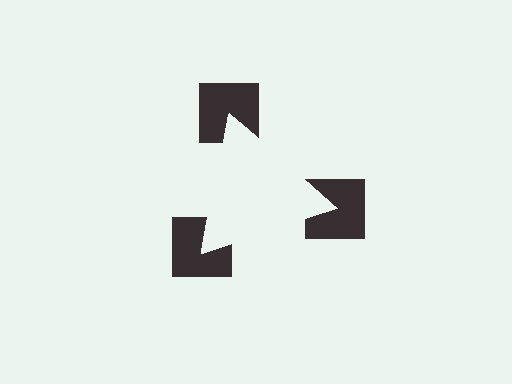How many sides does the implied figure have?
3 sides.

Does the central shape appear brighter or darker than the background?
It typically appears slightly brighter than the background, even though no actual brightness change is drawn.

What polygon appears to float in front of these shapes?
An illusory triangle — its edges are inferred from the aligned wedge cuts in the notched squares, not physically drawn.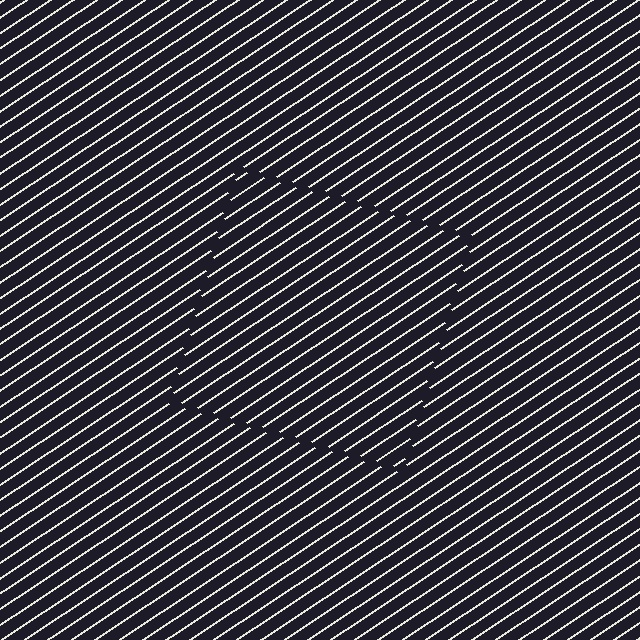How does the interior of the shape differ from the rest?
The interior of the shape contains the same grating, shifted by half a period — the contour is defined by the phase discontinuity where line-ends from the inner and outer gratings abut.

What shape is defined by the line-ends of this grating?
An illusory square. The interior of the shape contains the same grating, shifted by half a period — the contour is defined by the phase discontinuity where line-ends from the inner and outer gratings abut.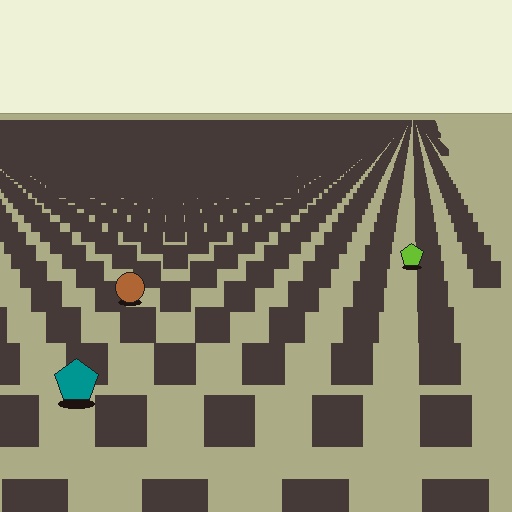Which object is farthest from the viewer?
The lime pentagon is farthest from the viewer. It appears smaller and the ground texture around it is denser.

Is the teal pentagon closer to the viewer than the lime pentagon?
Yes. The teal pentagon is closer — you can tell from the texture gradient: the ground texture is coarser near it.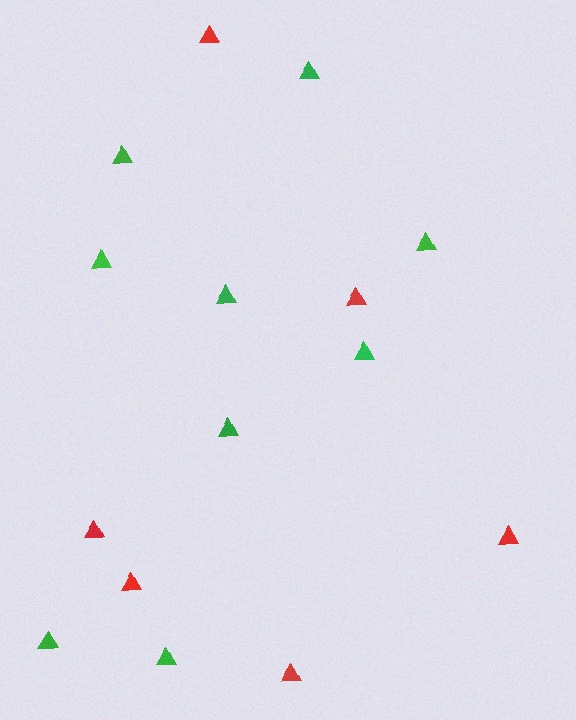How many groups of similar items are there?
There are 2 groups: one group of green triangles (9) and one group of red triangles (6).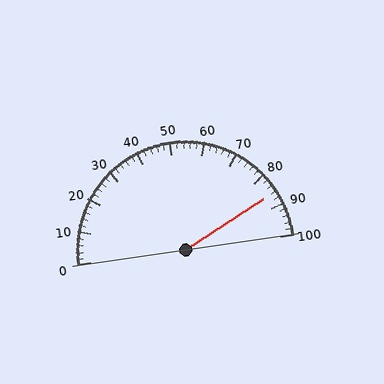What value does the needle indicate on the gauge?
The needle indicates approximately 86.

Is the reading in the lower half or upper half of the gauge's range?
The reading is in the upper half of the range (0 to 100).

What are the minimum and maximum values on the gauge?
The gauge ranges from 0 to 100.